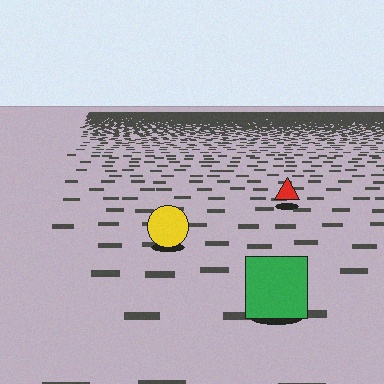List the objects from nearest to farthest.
From nearest to farthest: the green square, the yellow circle, the red triangle.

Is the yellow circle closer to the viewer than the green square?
No. The green square is closer — you can tell from the texture gradient: the ground texture is coarser near it.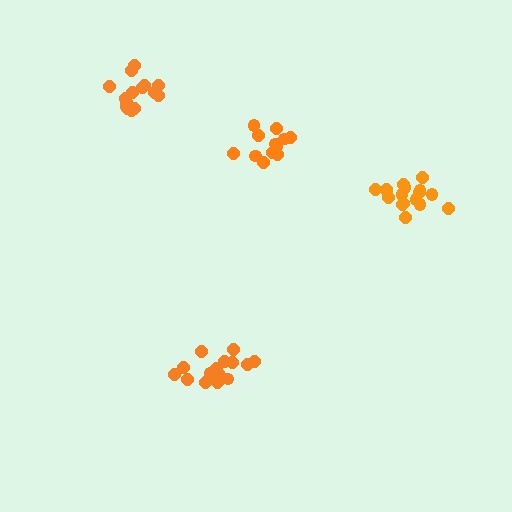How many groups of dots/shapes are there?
There are 4 groups.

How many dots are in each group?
Group 1: 16 dots, Group 2: 17 dots, Group 3: 12 dots, Group 4: 16 dots (61 total).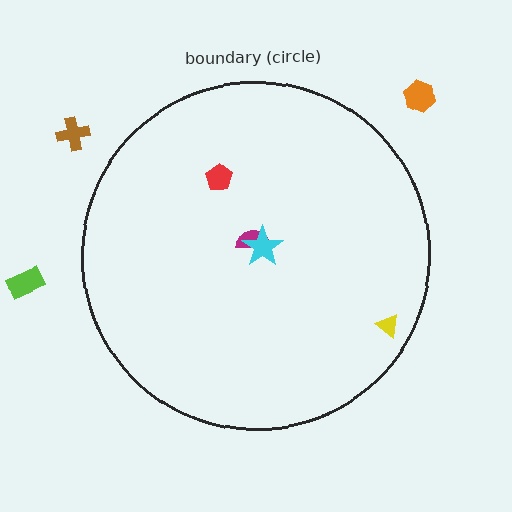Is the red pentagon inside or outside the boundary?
Inside.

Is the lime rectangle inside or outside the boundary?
Outside.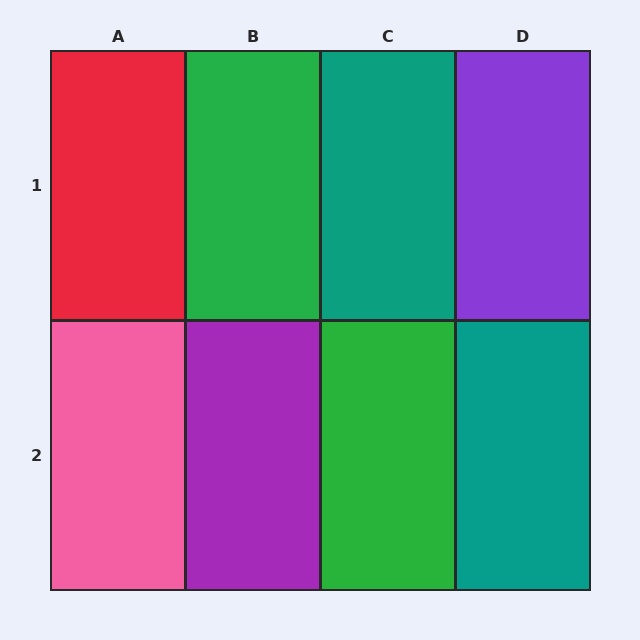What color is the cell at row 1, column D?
Purple.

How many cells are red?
1 cell is red.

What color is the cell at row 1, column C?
Teal.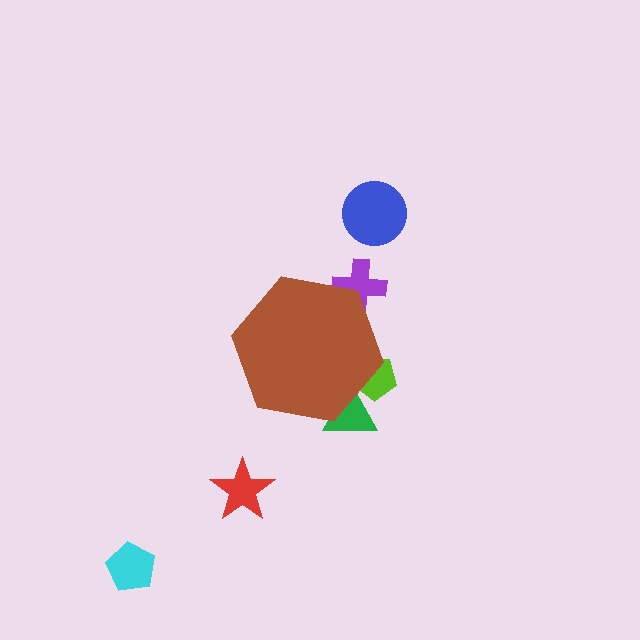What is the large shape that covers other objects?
A brown hexagon.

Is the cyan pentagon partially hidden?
No, the cyan pentagon is fully visible.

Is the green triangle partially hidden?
Yes, the green triangle is partially hidden behind the brown hexagon.